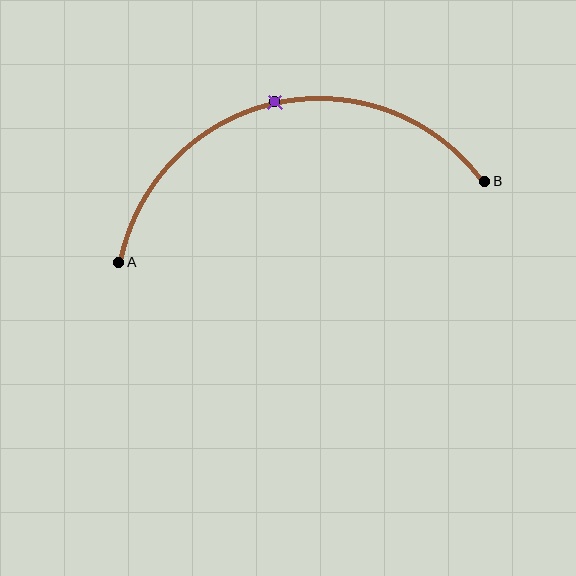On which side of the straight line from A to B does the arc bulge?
The arc bulges above the straight line connecting A and B.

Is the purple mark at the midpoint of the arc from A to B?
Yes. The purple mark lies on the arc at equal arc-length from both A and B — it is the arc midpoint.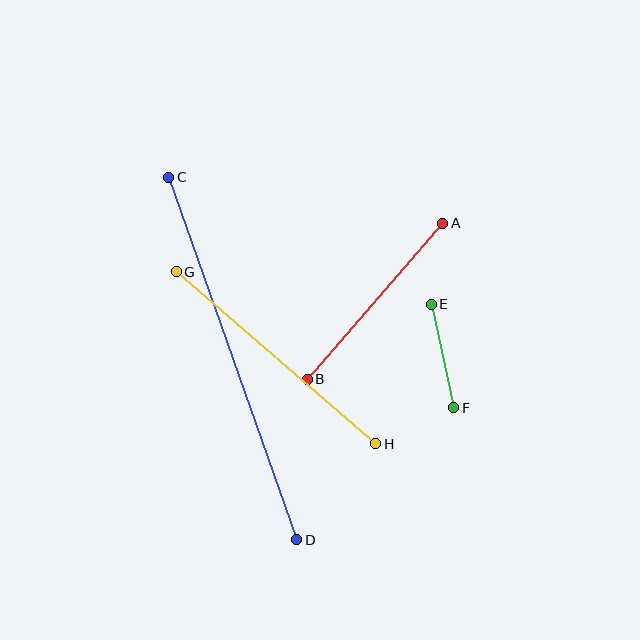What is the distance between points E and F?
The distance is approximately 106 pixels.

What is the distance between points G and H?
The distance is approximately 264 pixels.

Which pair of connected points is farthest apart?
Points C and D are farthest apart.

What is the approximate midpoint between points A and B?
The midpoint is at approximately (375, 301) pixels.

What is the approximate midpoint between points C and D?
The midpoint is at approximately (233, 358) pixels.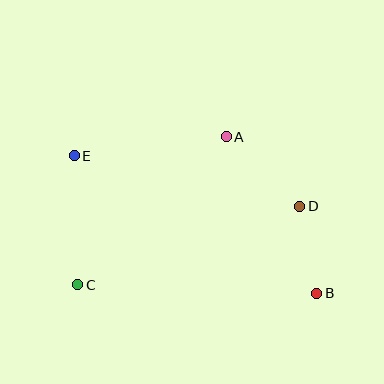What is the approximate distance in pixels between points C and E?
The distance between C and E is approximately 129 pixels.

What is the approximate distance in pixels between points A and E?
The distance between A and E is approximately 153 pixels.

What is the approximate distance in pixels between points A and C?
The distance between A and C is approximately 209 pixels.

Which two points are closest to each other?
Points B and D are closest to each other.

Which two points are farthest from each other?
Points B and E are farthest from each other.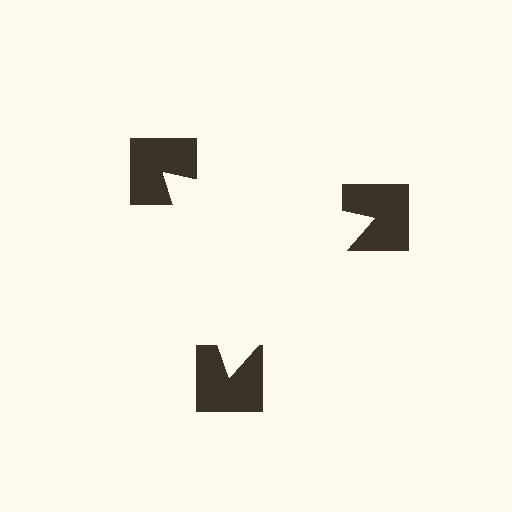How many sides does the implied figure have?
3 sides.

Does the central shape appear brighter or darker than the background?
It typically appears slightly brighter than the background, even though no actual brightness change is drawn.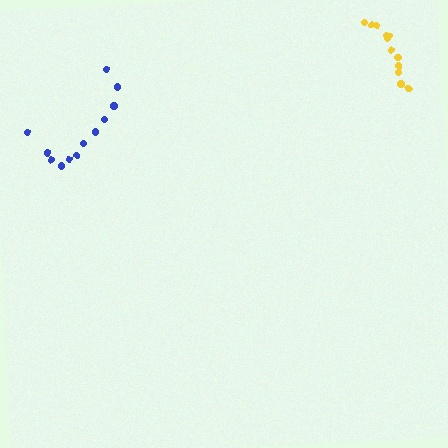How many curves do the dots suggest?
There are 2 distinct paths.